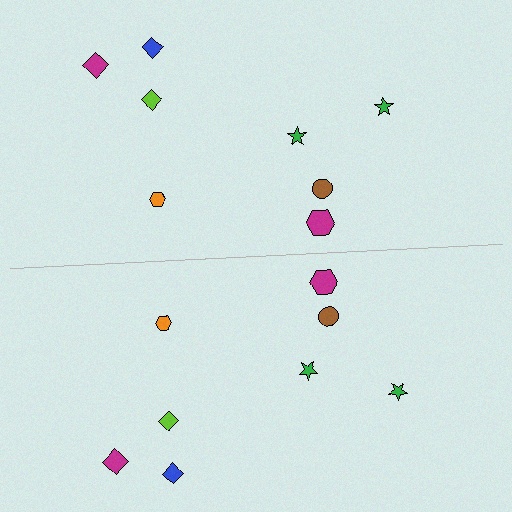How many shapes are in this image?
There are 16 shapes in this image.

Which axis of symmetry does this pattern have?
The pattern has a horizontal axis of symmetry running through the center of the image.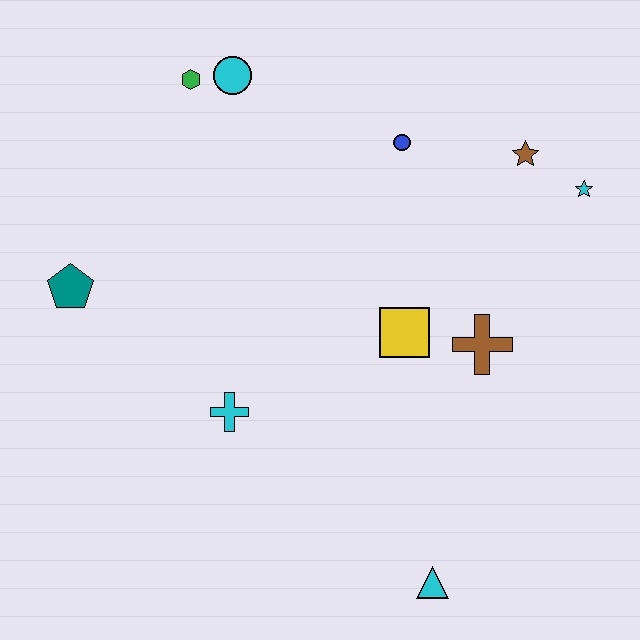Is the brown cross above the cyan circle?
No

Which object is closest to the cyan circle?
The green hexagon is closest to the cyan circle.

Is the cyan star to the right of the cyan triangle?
Yes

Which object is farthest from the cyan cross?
The cyan star is farthest from the cyan cross.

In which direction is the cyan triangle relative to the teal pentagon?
The cyan triangle is to the right of the teal pentagon.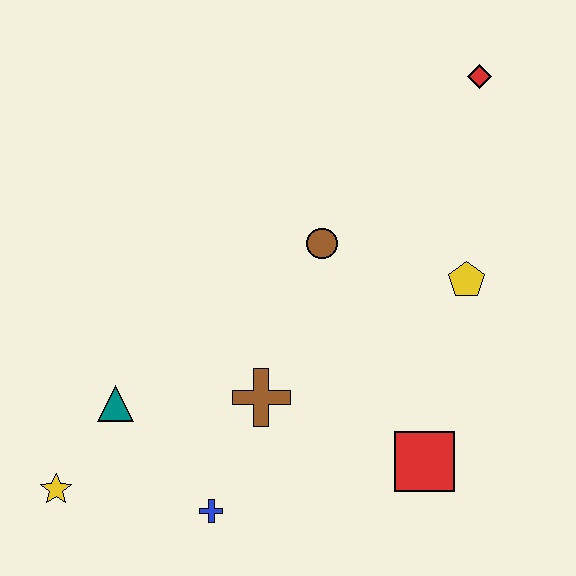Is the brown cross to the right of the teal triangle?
Yes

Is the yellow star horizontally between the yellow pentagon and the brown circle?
No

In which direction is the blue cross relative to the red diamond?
The blue cross is below the red diamond.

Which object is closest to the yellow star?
The teal triangle is closest to the yellow star.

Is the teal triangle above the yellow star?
Yes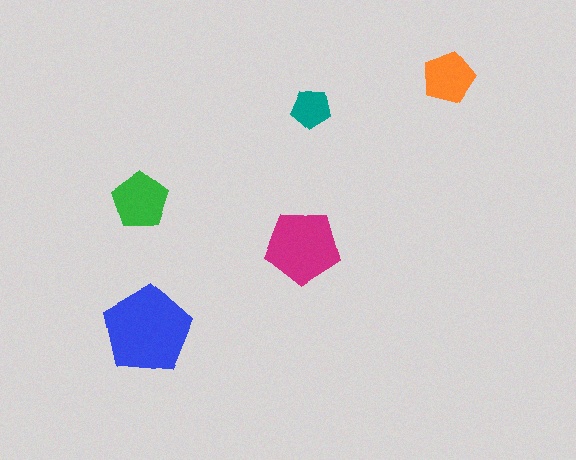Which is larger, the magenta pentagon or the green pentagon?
The magenta one.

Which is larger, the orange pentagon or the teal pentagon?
The orange one.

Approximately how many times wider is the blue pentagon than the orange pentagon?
About 1.5 times wider.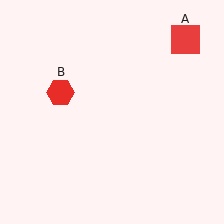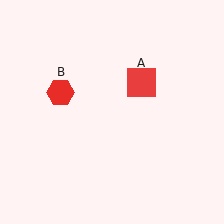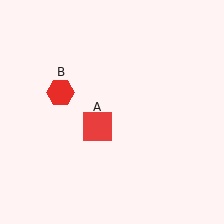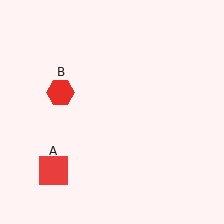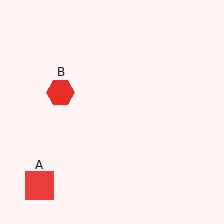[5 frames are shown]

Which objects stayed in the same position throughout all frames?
Red hexagon (object B) remained stationary.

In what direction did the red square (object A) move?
The red square (object A) moved down and to the left.